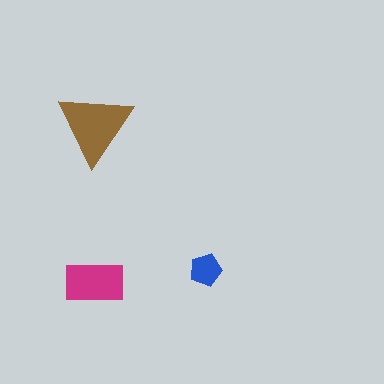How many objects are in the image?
There are 3 objects in the image.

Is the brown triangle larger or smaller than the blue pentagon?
Larger.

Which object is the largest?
The brown triangle.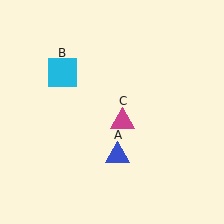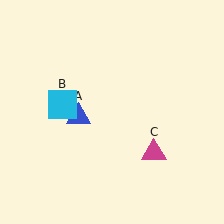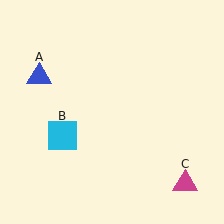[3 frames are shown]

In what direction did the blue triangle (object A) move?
The blue triangle (object A) moved up and to the left.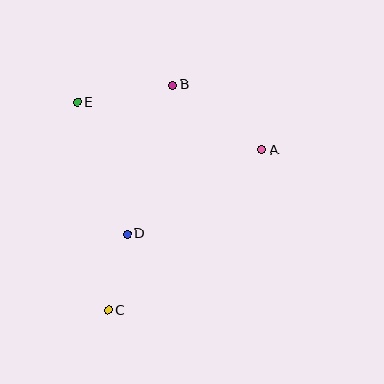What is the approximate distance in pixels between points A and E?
The distance between A and E is approximately 190 pixels.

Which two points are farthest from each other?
Points B and C are farthest from each other.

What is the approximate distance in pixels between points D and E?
The distance between D and E is approximately 140 pixels.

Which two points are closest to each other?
Points C and D are closest to each other.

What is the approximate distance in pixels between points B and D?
The distance between B and D is approximately 156 pixels.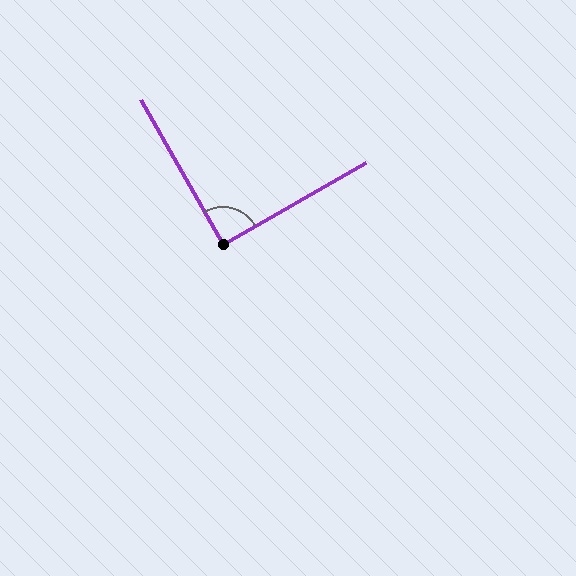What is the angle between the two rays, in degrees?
Approximately 90 degrees.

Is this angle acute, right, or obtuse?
It is approximately a right angle.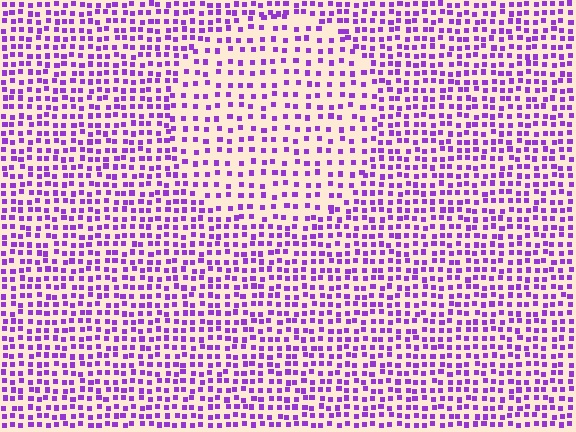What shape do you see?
I see a circle.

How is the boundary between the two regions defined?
The boundary is defined by a change in element density (approximately 1.7x ratio). All elements are the same color, size, and shape.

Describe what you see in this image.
The image contains small purple elements arranged at two different densities. A circle-shaped region is visible where the elements are less densely packed than the surrounding area.